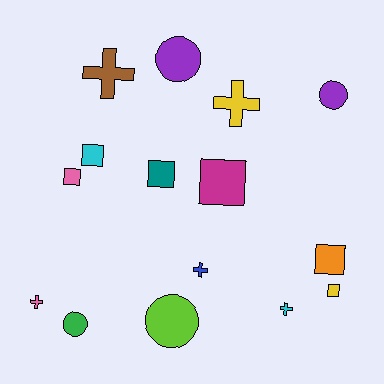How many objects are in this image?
There are 15 objects.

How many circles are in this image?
There are 4 circles.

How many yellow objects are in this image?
There are 2 yellow objects.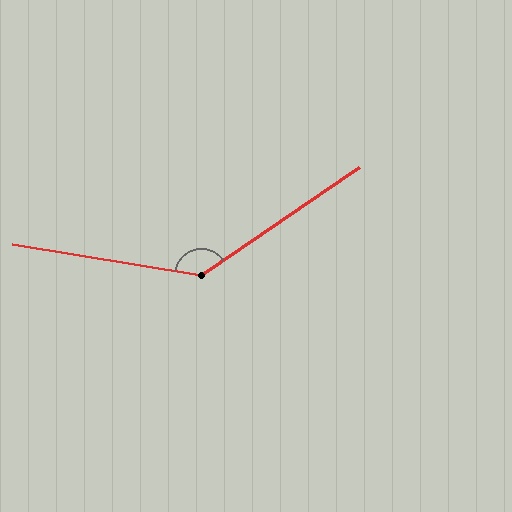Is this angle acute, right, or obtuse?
It is obtuse.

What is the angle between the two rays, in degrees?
Approximately 136 degrees.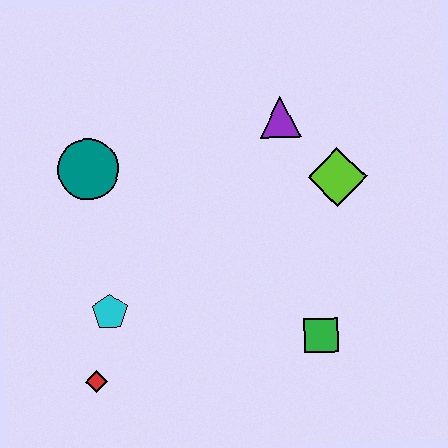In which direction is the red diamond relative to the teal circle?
The red diamond is below the teal circle.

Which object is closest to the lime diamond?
The purple triangle is closest to the lime diamond.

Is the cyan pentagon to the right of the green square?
No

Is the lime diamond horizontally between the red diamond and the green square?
No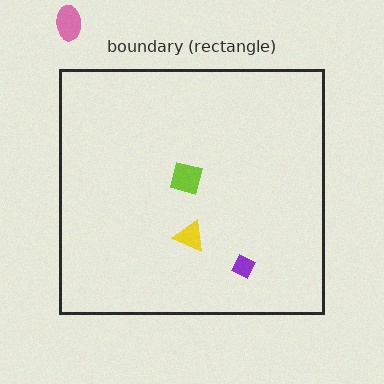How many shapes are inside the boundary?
3 inside, 1 outside.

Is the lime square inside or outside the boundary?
Inside.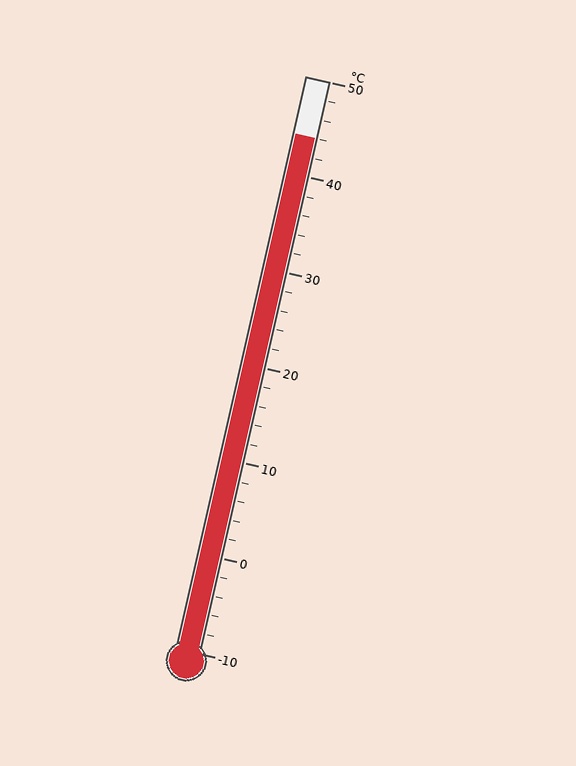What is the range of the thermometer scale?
The thermometer scale ranges from -10°C to 50°C.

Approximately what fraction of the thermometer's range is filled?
The thermometer is filled to approximately 90% of its range.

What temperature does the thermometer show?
The thermometer shows approximately 44°C.